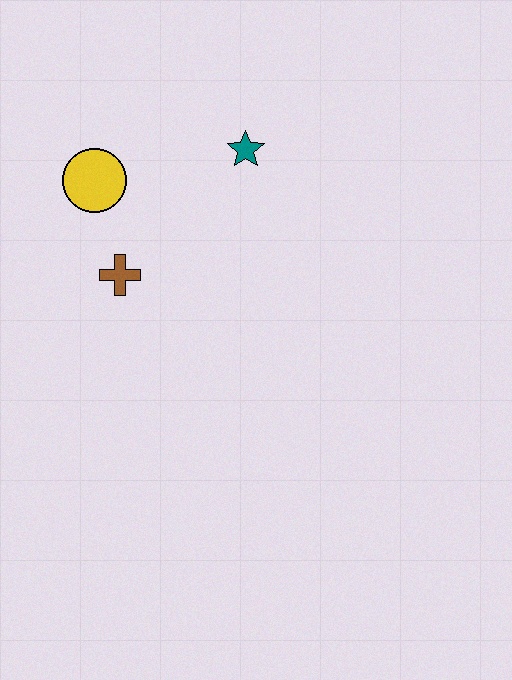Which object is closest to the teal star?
The yellow circle is closest to the teal star.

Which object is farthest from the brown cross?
The teal star is farthest from the brown cross.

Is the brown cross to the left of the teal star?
Yes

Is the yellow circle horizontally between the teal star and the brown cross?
No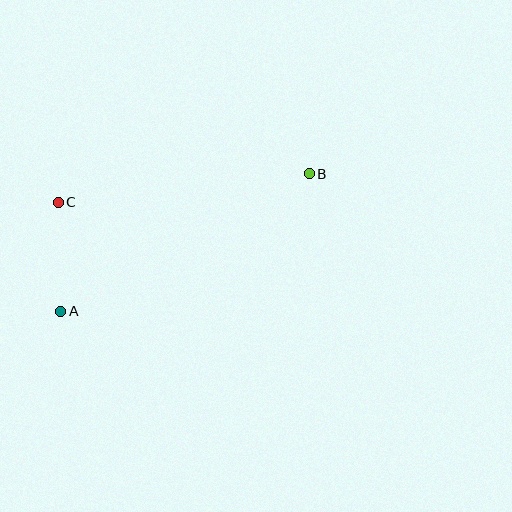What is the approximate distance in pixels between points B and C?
The distance between B and C is approximately 252 pixels.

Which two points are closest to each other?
Points A and C are closest to each other.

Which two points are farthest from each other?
Points A and B are farthest from each other.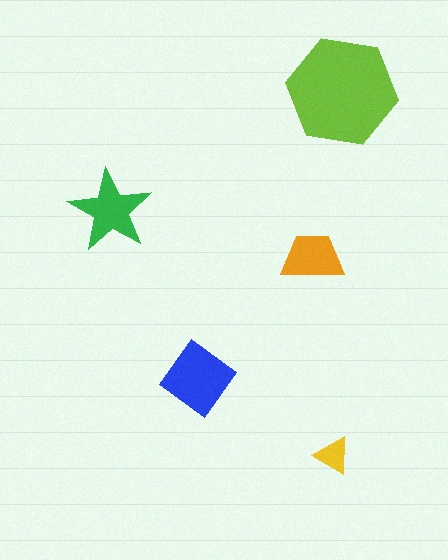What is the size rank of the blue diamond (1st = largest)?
2nd.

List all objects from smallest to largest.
The yellow triangle, the orange trapezoid, the green star, the blue diamond, the lime hexagon.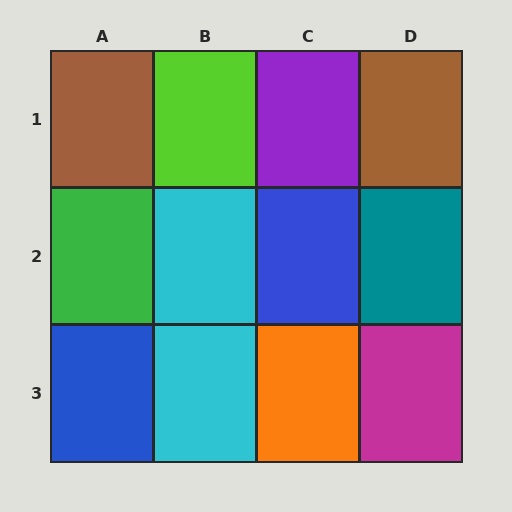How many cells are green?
1 cell is green.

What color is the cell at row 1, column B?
Lime.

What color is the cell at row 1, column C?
Purple.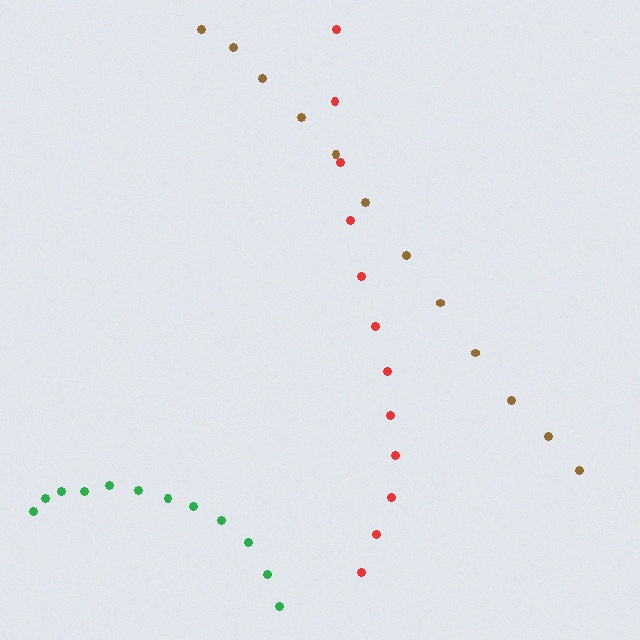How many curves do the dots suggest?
There are 3 distinct paths.